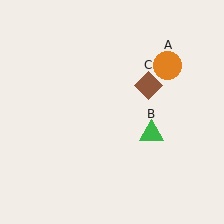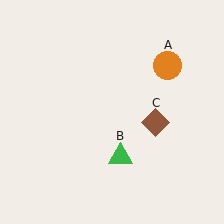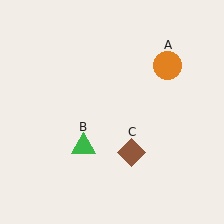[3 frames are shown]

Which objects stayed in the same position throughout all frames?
Orange circle (object A) remained stationary.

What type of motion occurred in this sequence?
The green triangle (object B), brown diamond (object C) rotated clockwise around the center of the scene.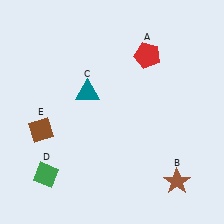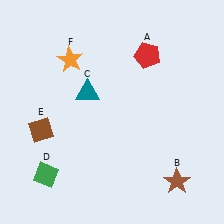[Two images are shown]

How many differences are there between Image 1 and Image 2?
There is 1 difference between the two images.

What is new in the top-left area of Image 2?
An orange star (F) was added in the top-left area of Image 2.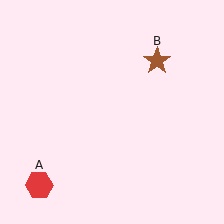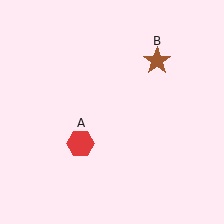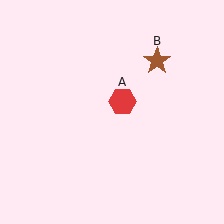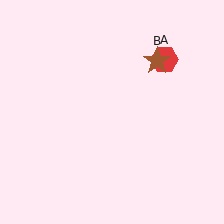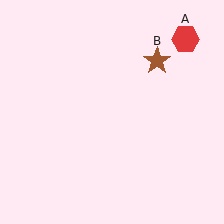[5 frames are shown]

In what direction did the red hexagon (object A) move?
The red hexagon (object A) moved up and to the right.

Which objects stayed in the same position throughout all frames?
Brown star (object B) remained stationary.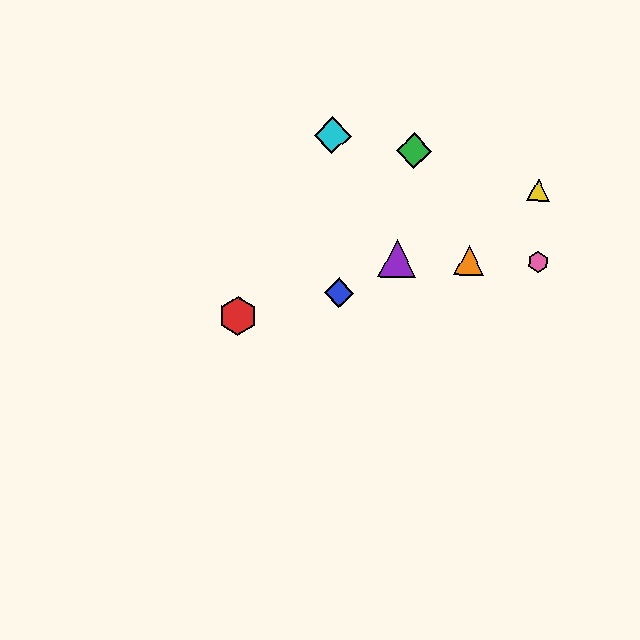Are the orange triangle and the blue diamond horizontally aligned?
No, the orange triangle is at y≈260 and the blue diamond is at y≈293.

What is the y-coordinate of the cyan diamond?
The cyan diamond is at y≈135.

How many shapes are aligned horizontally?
3 shapes (the purple triangle, the orange triangle, the pink hexagon) are aligned horizontally.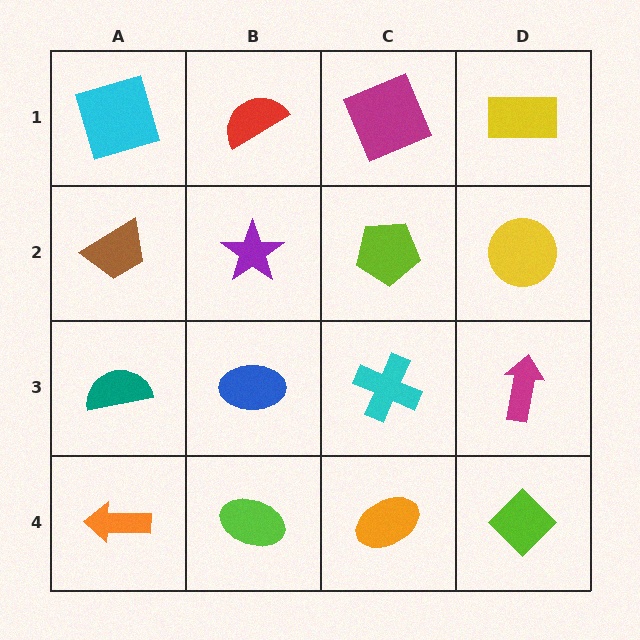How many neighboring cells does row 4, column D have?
2.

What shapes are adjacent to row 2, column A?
A cyan square (row 1, column A), a teal semicircle (row 3, column A), a purple star (row 2, column B).